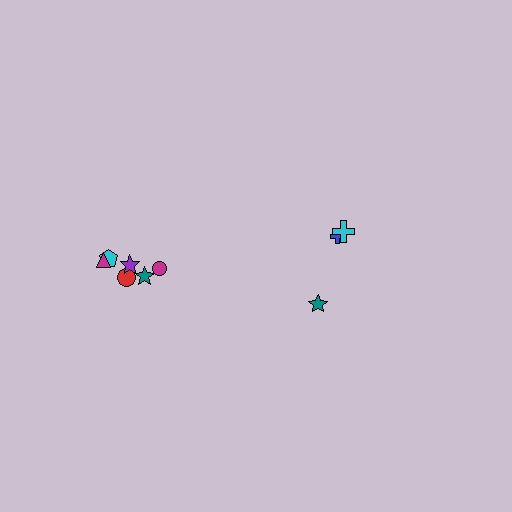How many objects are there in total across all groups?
There are 9 objects.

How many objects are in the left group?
There are 6 objects.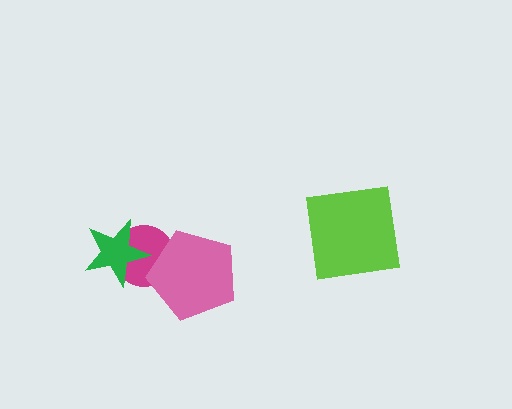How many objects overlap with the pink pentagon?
1 object overlaps with the pink pentagon.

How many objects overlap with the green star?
1 object overlaps with the green star.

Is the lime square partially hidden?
No, no other shape covers it.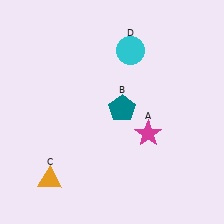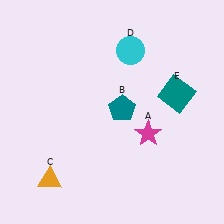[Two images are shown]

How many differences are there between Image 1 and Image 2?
There is 1 difference between the two images.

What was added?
A teal square (E) was added in Image 2.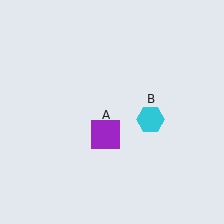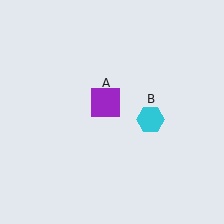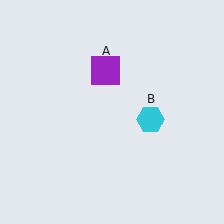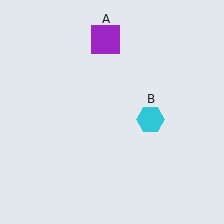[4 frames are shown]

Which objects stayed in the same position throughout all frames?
Cyan hexagon (object B) remained stationary.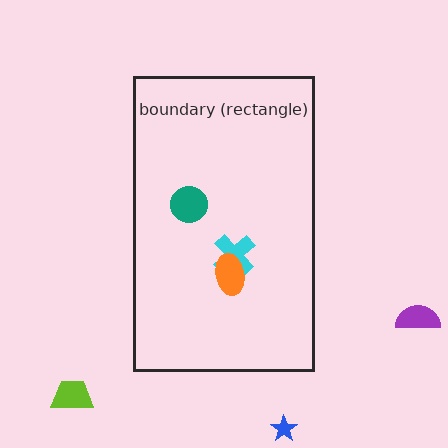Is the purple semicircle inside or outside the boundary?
Outside.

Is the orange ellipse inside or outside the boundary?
Inside.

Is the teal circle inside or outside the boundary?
Inside.